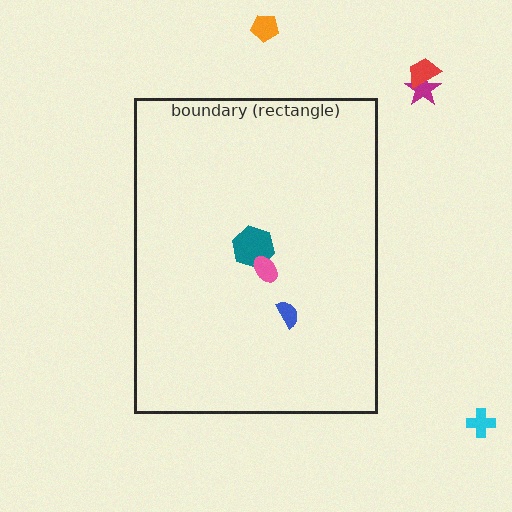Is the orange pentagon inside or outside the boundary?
Outside.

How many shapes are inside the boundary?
3 inside, 4 outside.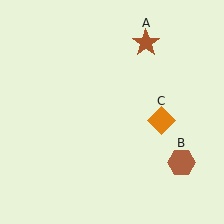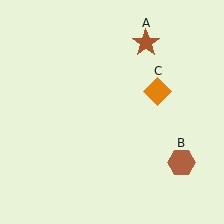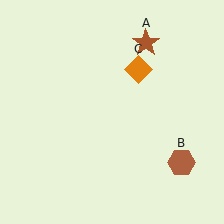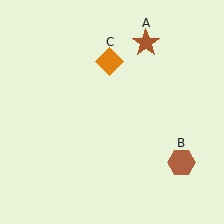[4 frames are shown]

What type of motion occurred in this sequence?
The orange diamond (object C) rotated counterclockwise around the center of the scene.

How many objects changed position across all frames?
1 object changed position: orange diamond (object C).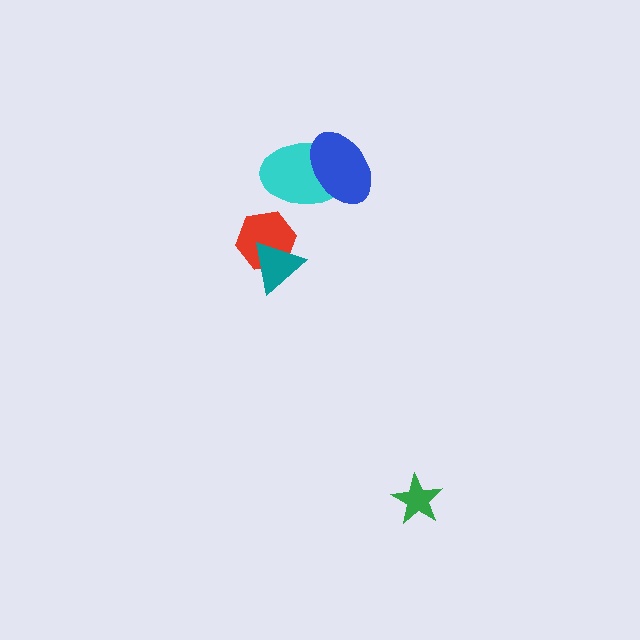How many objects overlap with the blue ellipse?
1 object overlaps with the blue ellipse.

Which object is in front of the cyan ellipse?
The blue ellipse is in front of the cyan ellipse.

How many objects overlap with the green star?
0 objects overlap with the green star.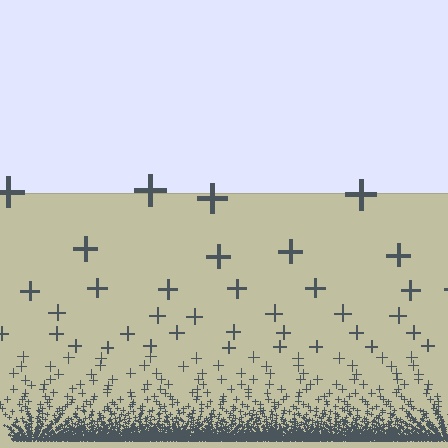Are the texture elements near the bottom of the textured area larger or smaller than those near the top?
Smaller. The gradient is inverted — elements near the bottom are smaller and denser.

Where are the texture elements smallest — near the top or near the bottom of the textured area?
Near the bottom.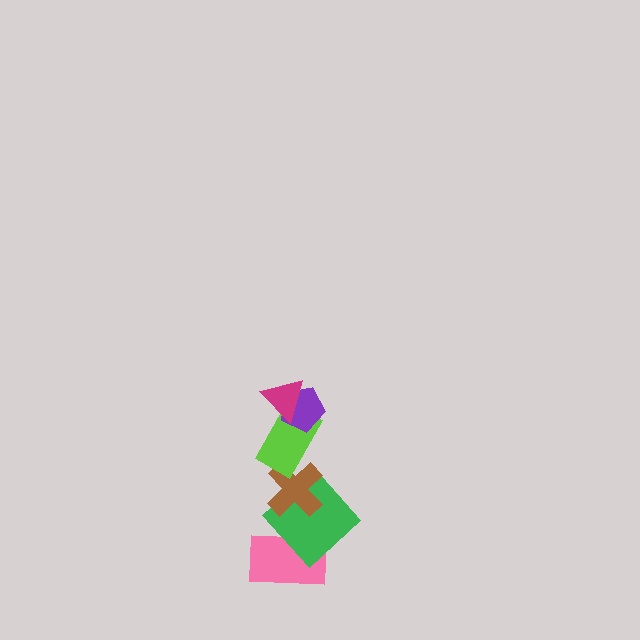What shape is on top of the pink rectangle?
The green diamond is on top of the pink rectangle.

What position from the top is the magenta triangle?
The magenta triangle is 1st from the top.